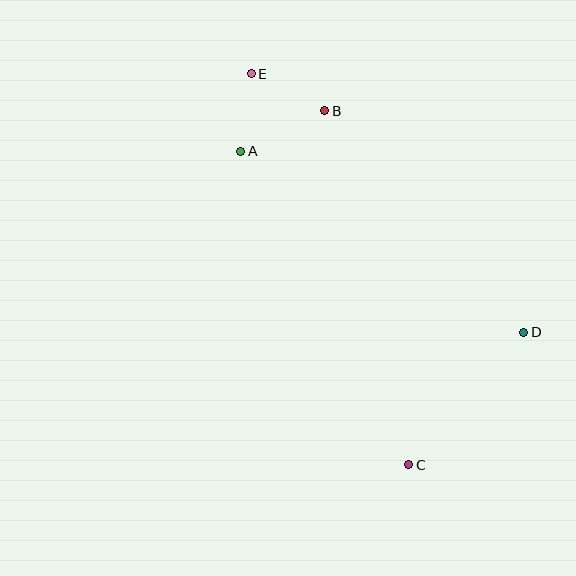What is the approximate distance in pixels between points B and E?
The distance between B and E is approximately 82 pixels.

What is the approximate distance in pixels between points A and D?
The distance between A and D is approximately 336 pixels.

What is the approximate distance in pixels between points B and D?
The distance between B and D is approximately 298 pixels.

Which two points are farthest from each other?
Points C and E are farthest from each other.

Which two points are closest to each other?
Points A and E are closest to each other.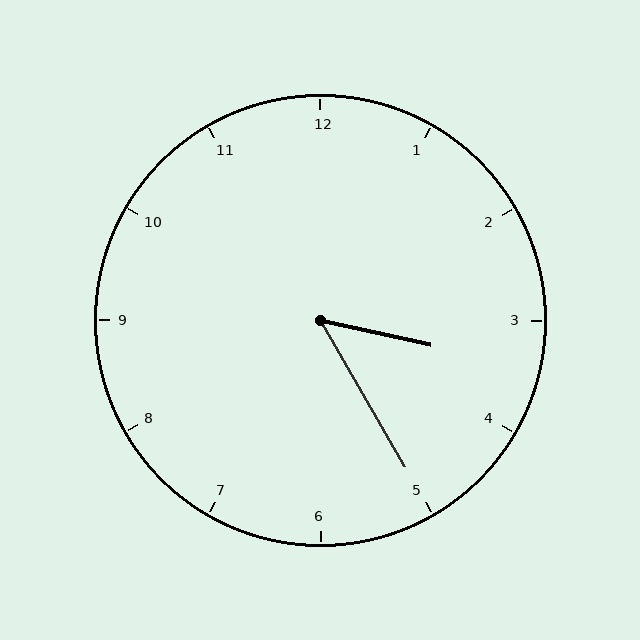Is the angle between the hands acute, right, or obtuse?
It is acute.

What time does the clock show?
3:25.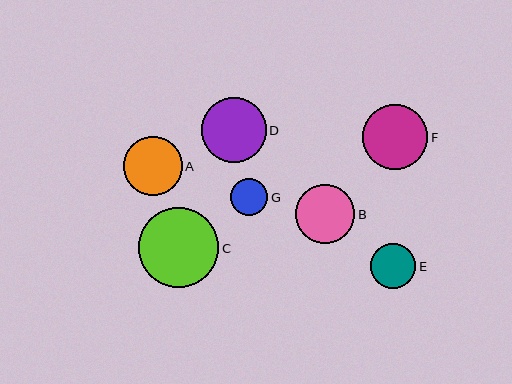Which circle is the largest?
Circle C is the largest with a size of approximately 80 pixels.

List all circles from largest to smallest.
From largest to smallest: C, F, D, B, A, E, G.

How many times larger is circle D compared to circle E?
Circle D is approximately 1.4 times the size of circle E.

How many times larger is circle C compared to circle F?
Circle C is approximately 1.2 times the size of circle F.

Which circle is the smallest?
Circle G is the smallest with a size of approximately 37 pixels.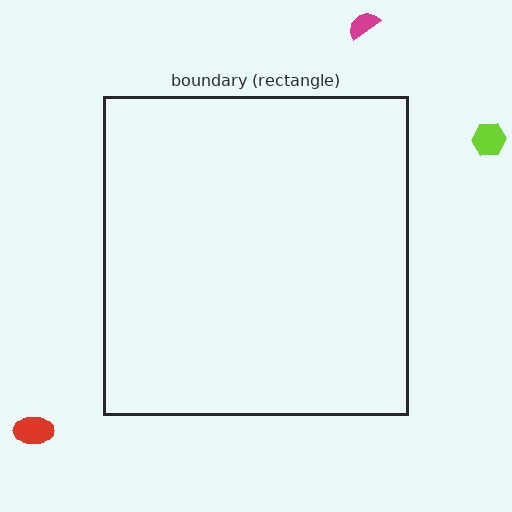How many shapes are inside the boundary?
0 inside, 3 outside.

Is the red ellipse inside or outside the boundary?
Outside.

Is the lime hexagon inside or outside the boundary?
Outside.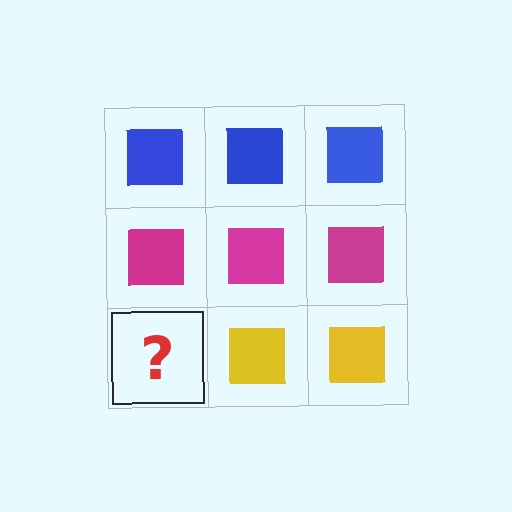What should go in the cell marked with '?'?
The missing cell should contain a yellow square.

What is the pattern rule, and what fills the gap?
The rule is that each row has a consistent color. The gap should be filled with a yellow square.